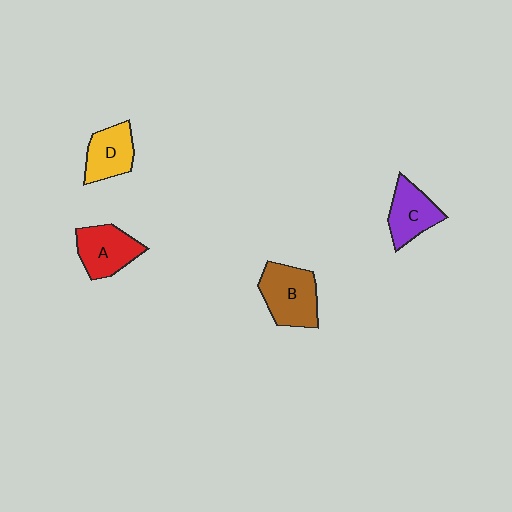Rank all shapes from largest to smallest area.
From largest to smallest: B (brown), A (red), C (purple), D (yellow).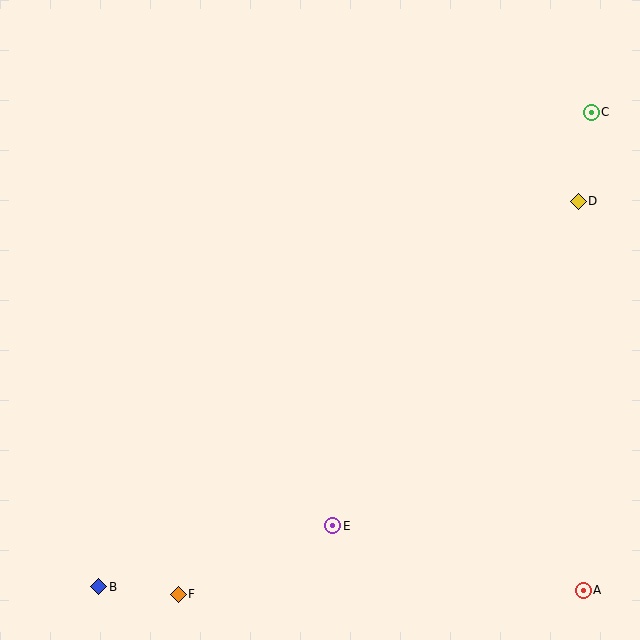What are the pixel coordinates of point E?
Point E is at (333, 526).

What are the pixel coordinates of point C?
Point C is at (591, 112).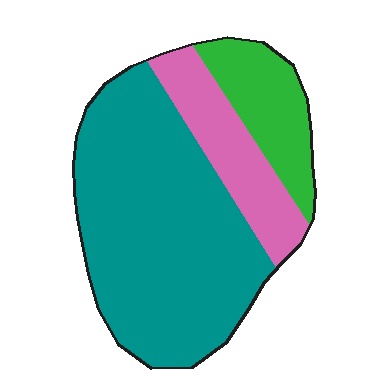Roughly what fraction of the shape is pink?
Pink covers roughly 20% of the shape.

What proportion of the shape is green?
Green takes up about one sixth (1/6) of the shape.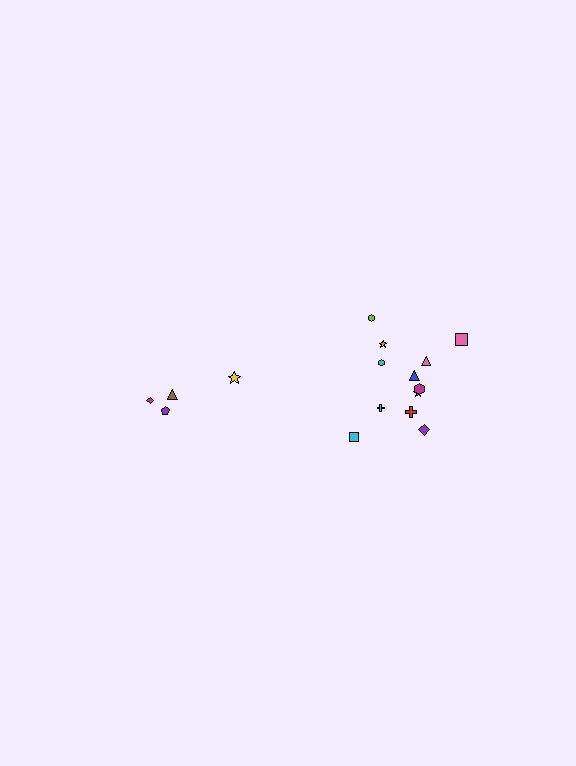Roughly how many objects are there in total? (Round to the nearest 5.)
Roughly 15 objects in total.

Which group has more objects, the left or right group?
The right group.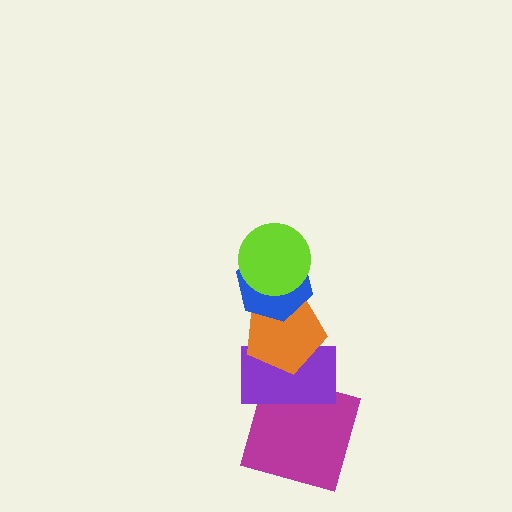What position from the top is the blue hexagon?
The blue hexagon is 2nd from the top.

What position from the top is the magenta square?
The magenta square is 5th from the top.